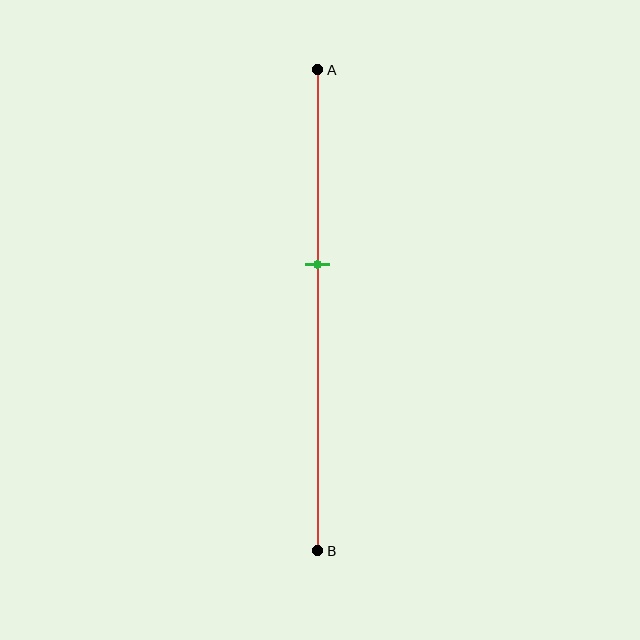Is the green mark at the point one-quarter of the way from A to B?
No, the mark is at about 40% from A, not at the 25% one-quarter point.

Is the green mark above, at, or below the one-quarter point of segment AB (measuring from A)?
The green mark is below the one-quarter point of segment AB.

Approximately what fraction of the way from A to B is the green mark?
The green mark is approximately 40% of the way from A to B.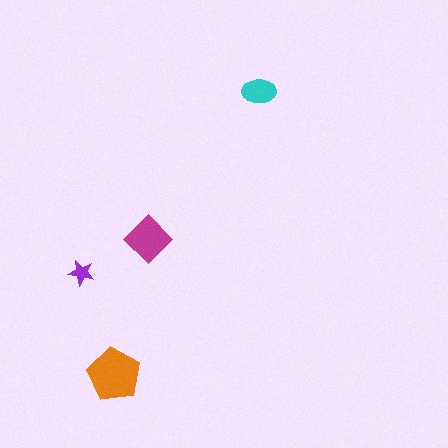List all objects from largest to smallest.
The orange pentagon, the magenta diamond, the cyan ellipse, the purple star.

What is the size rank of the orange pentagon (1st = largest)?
1st.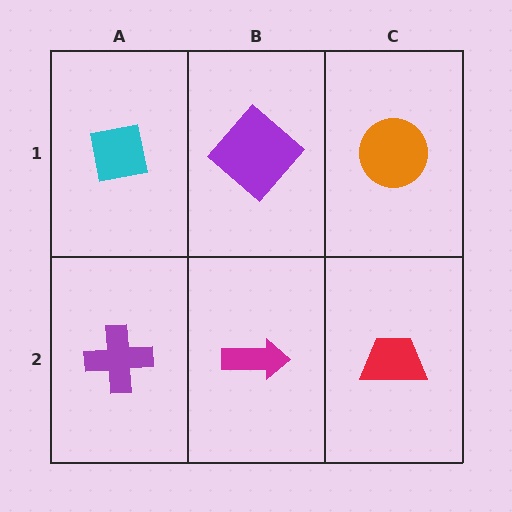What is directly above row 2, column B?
A purple diamond.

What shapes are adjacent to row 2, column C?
An orange circle (row 1, column C), a magenta arrow (row 2, column B).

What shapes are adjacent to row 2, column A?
A cyan square (row 1, column A), a magenta arrow (row 2, column B).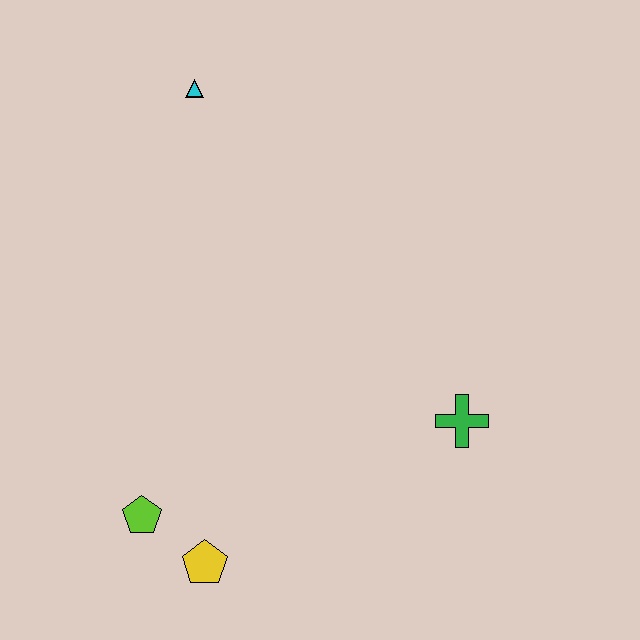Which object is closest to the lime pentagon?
The yellow pentagon is closest to the lime pentagon.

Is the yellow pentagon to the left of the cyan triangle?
No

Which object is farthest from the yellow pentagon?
The cyan triangle is farthest from the yellow pentagon.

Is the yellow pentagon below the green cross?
Yes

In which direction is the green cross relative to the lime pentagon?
The green cross is to the right of the lime pentagon.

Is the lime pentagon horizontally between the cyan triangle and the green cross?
No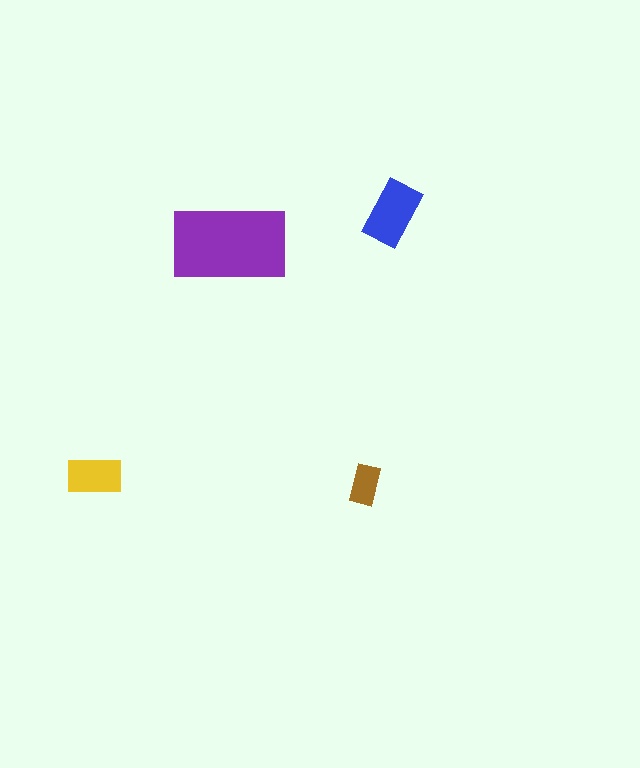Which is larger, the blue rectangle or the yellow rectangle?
The blue one.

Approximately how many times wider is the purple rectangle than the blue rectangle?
About 2 times wider.